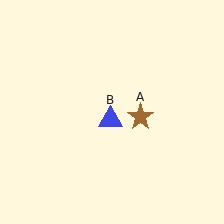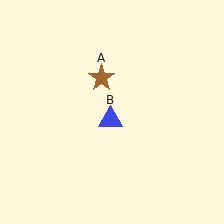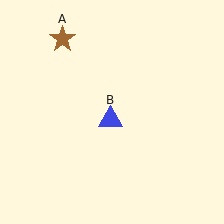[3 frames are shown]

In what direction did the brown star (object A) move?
The brown star (object A) moved up and to the left.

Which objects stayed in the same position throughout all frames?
Blue triangle (object B) remained stationary.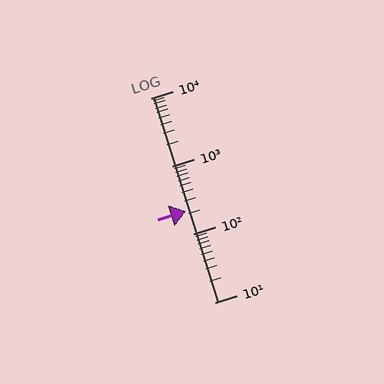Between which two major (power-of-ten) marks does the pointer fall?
The pointer is between 100 and 1000.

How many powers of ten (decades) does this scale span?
The scale spans 3 decades, from 10 to 10000.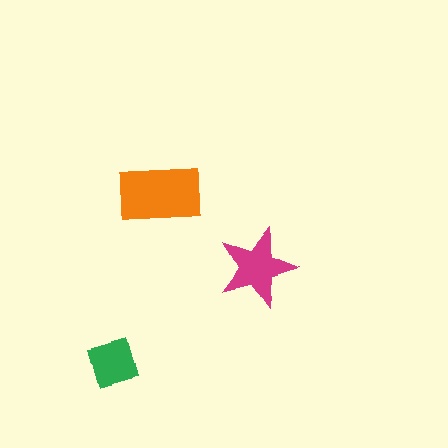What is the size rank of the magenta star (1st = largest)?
2nd.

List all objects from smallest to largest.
The green square, the magenta star, the orange rectangle.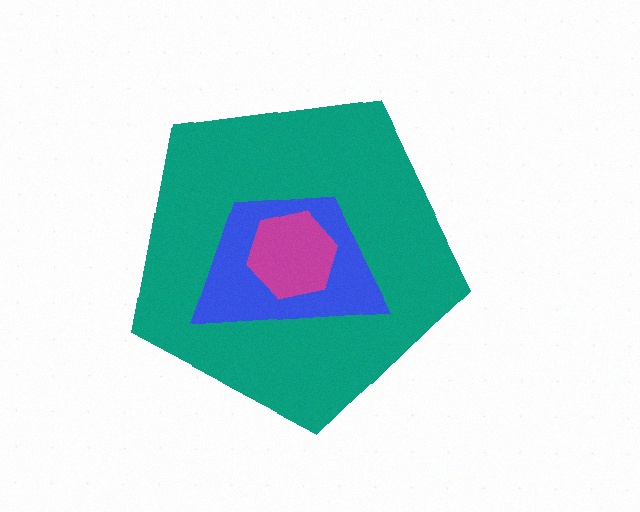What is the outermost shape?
The teal pentagon.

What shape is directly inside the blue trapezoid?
The magenta hexagon.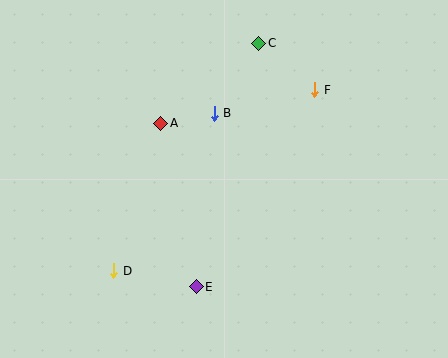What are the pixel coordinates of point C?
Point C is at (259, 43).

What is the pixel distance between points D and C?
The distance between D and C is 270 pixels.